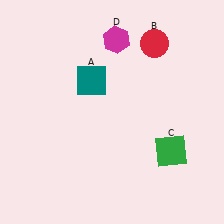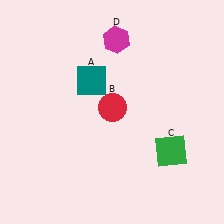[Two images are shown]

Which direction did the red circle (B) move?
The red circle (B) moved down.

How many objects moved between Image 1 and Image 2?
1 object moved between the two images.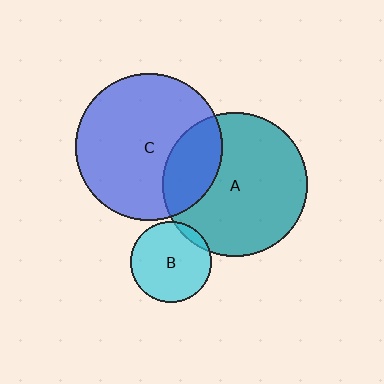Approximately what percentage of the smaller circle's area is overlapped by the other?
Approximately 10%.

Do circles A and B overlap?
Yes.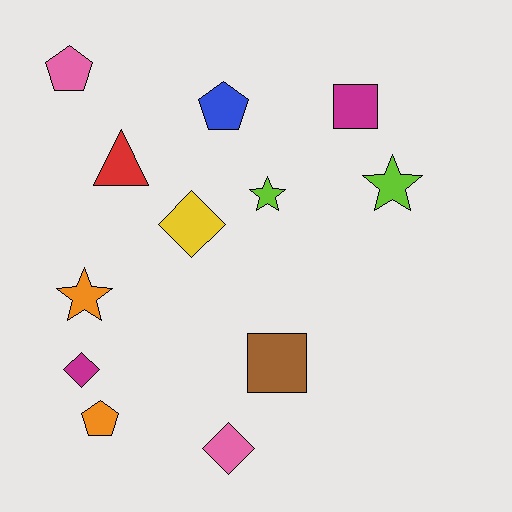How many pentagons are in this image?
There are 3 pentagons.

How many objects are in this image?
There are 12 objects.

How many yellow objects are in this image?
There is 1 yellow object.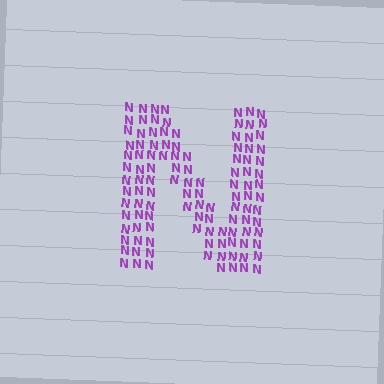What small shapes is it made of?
It is made of small letter N's.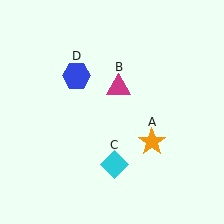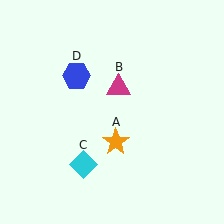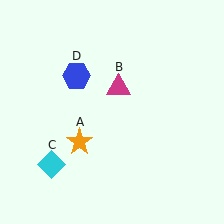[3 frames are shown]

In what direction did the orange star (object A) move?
The orange star (object A) moved left.